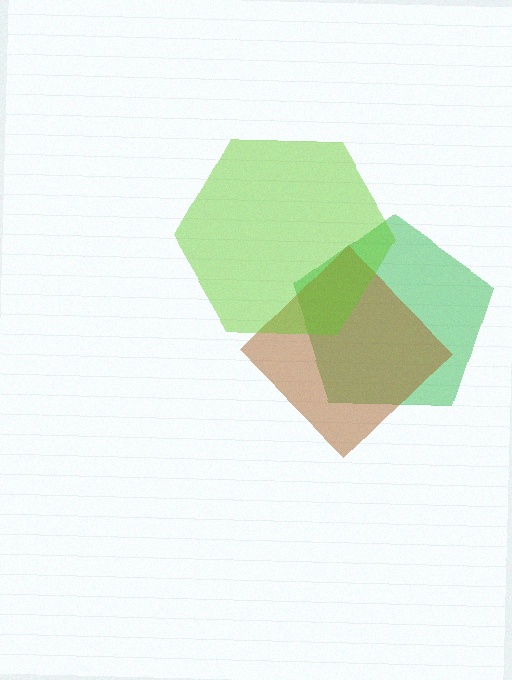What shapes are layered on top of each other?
The layered shapes are: a green pentagon, a brown diamond, a lime hexagon.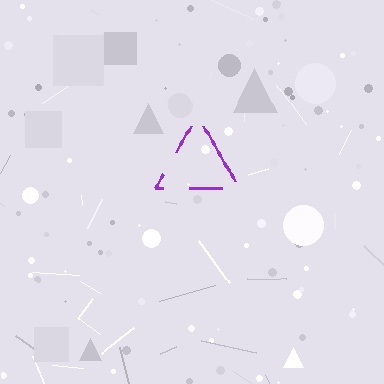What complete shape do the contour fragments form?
The contour fragments form a triangle.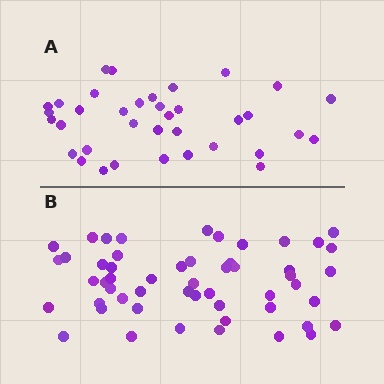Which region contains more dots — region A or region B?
Region B (the bottom region) has more dots.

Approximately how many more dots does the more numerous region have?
Region B has approximately 15 more dots than region A.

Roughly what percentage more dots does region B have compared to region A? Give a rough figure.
About 45% more.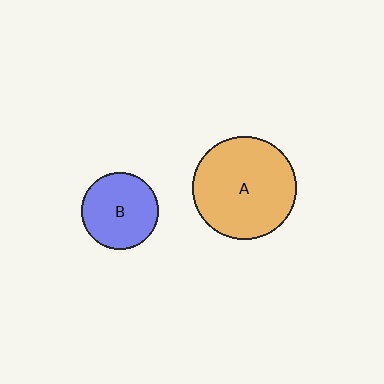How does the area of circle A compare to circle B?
Approximately 1.8 times.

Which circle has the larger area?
Circle A (orange).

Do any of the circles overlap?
No, none of the circles overlap.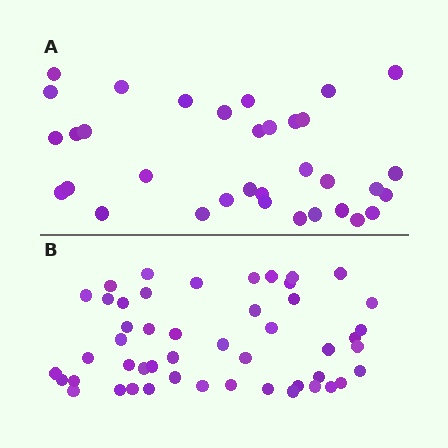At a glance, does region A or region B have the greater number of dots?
Region B (the bottom region) has more dots.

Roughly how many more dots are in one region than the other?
Region B has approximately 15 more dots than region A.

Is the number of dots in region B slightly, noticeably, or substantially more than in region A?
Region B has noticeably more, but not dramatically so. The ratio is roughly 1.4 to 1.